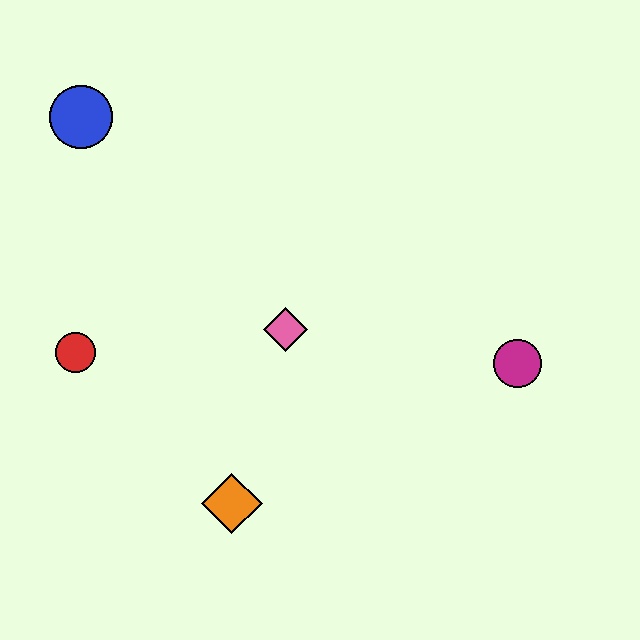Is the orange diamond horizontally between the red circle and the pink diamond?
Yes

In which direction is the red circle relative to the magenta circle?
The red circle is to the left of the magenta circle.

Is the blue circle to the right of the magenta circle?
No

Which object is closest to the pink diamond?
The orange diamond is closest to the pink diamond.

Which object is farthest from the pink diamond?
The blue circle is farthest from the pink diamond.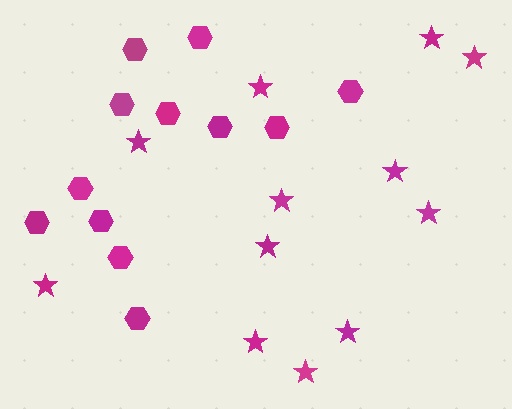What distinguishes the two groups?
There are 2 groups: one group of hexagons (12) and one group of stars (12).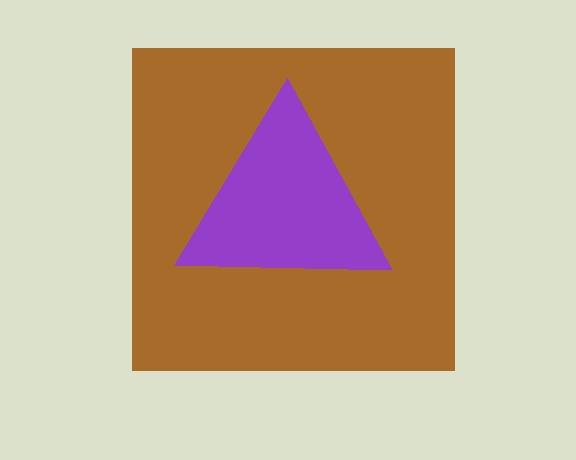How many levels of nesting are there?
2.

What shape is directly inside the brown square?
The purple triangle.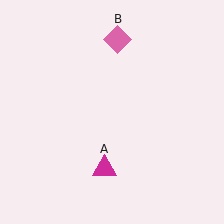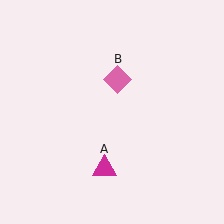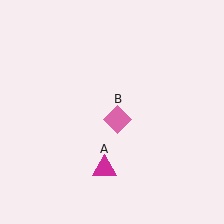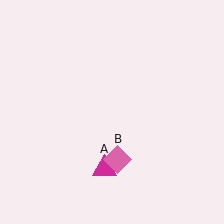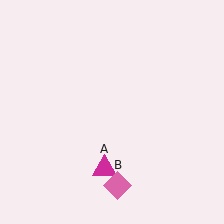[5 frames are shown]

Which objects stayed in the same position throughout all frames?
Magenta triangle (object A) remained stationary.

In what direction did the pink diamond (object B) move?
The pink diamond (object B) moved down.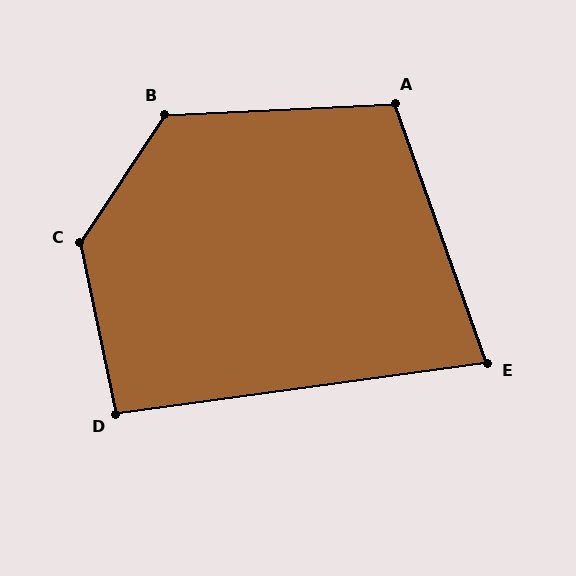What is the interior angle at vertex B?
Approximately 126 degrees (obtuse).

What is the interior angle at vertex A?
Approximately 107 degrees (obtuse).